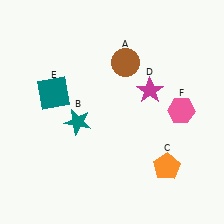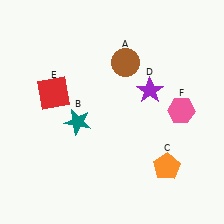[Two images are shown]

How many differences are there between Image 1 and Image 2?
There are 2 differences between the two images.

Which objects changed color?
D changed from magenta to purple. E changed from teal to red.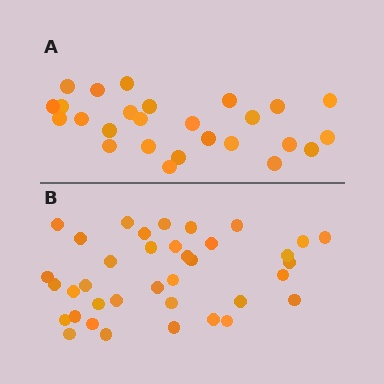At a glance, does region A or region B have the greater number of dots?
Region B (the bottom region) has more dots.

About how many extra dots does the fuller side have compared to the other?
Region B has roughly 12 or so more dots than region A.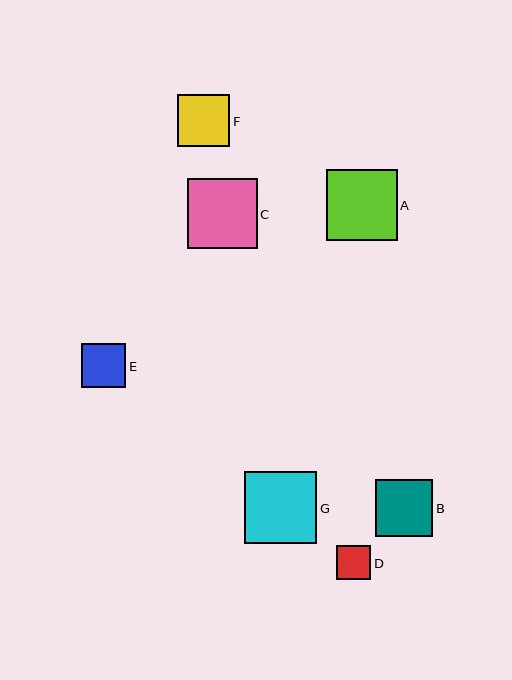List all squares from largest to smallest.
From largest to smallest: G, A, C, B, F, E, D.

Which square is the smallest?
Square D is the smallest with a size of approximately 34 pixels.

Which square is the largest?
Square G is the largest with a size of approximately 72 pixels.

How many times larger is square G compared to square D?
Square G is approximately 2.1 times the size of square D.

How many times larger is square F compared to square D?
Square F is approximately 1.5 times the size of square D.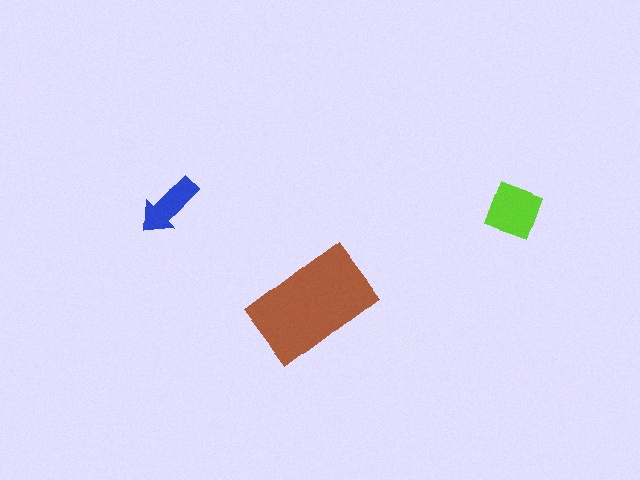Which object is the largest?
The brown rectangle.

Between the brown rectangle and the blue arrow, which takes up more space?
The brown rectangle.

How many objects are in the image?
There are 3 objects in the image.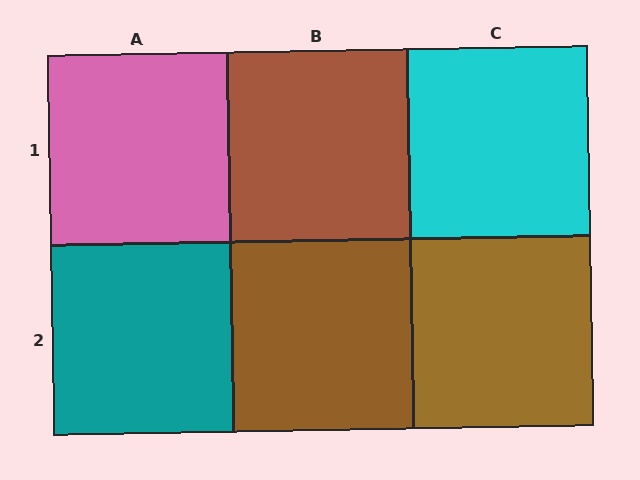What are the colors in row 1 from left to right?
Pink, brown, cyan.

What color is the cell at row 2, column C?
Brown.